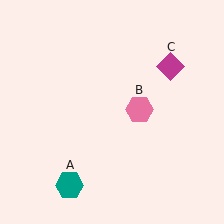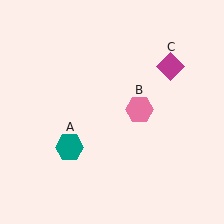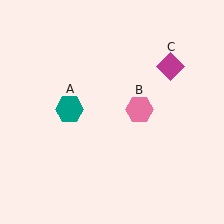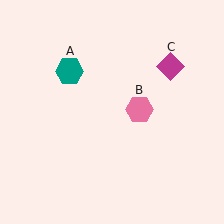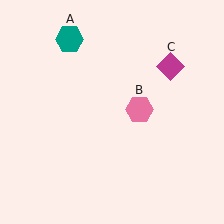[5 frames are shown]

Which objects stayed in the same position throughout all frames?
Pink hexagon (object B) and magenta diamond (object C) remained stationary.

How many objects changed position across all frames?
1 object changed position: teal hexagon (object A).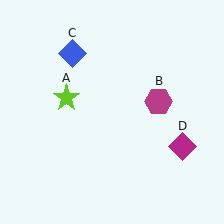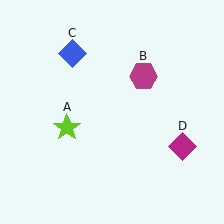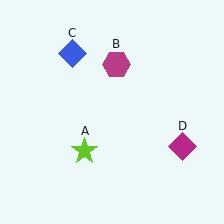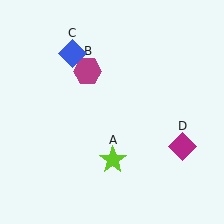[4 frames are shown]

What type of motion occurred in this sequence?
The lime star (object A), magenta hexagon (object B) rotated counterclockwise around the center of the scene.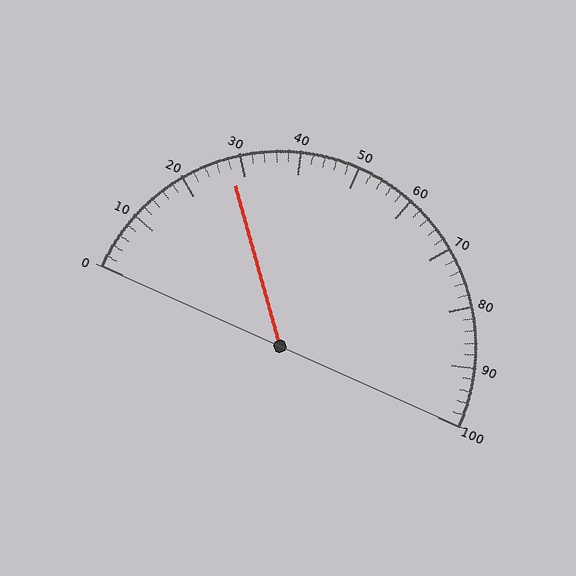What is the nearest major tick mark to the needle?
The nearest major tick mark is 30.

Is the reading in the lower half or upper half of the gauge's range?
The reading is in the lower half of the range (0 to 100).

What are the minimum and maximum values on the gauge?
The gauge ranges from 0 to 100.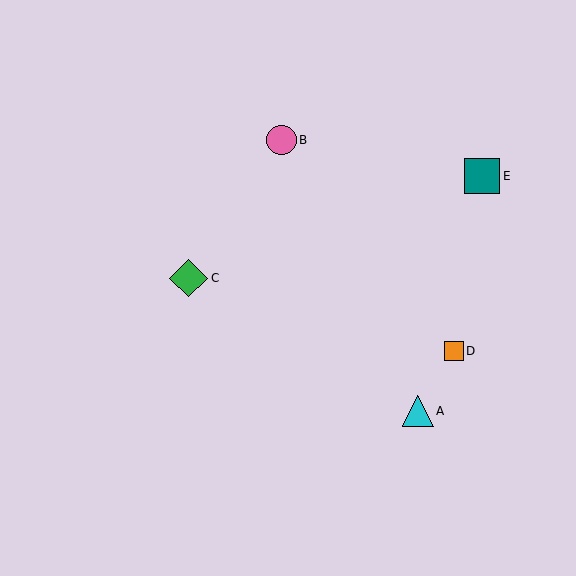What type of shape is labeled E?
Shape E is a teal square.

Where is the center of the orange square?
The center of the orange square is at (454, 351).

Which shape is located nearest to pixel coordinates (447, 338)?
The orange square (labeled D) at (454, 351) is nearest to that location.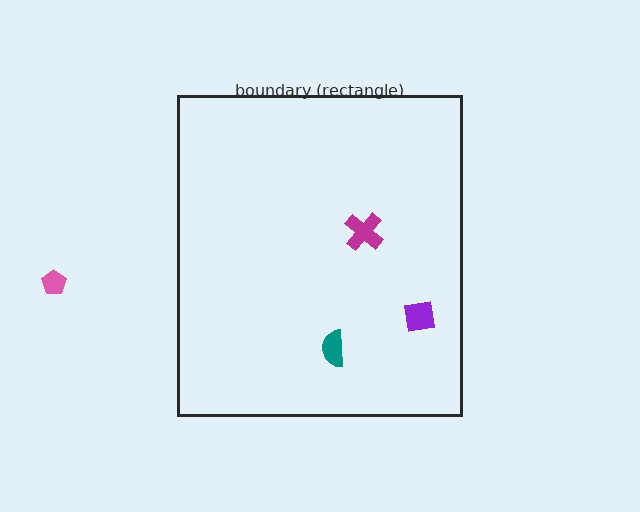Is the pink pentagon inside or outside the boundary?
Outside.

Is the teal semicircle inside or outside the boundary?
Inside.